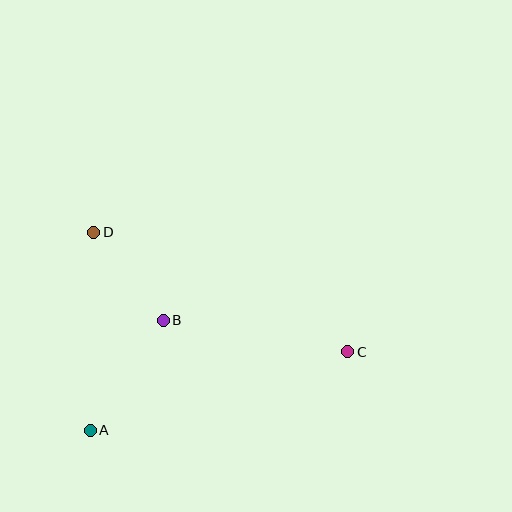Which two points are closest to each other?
Points B and D are closest to each other.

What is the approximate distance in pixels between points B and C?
The distance between B and C is approximately 187 pixels.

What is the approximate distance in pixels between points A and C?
The distance between A and C is approximately 269 pixels.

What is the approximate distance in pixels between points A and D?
The distance between A and D is approximately 198 pixels.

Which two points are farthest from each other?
Points C and D are farthest from each other.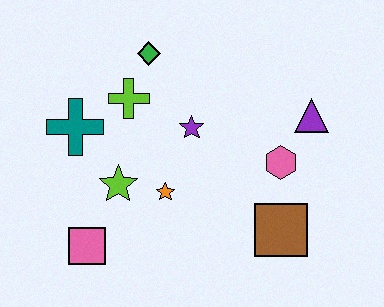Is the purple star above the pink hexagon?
Yes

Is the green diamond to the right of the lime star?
Yes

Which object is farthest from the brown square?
The teal cross is farthest from the brown square.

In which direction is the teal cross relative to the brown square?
The teal cross is to the left of the brown square.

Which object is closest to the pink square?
The lime star is closest to the pink square.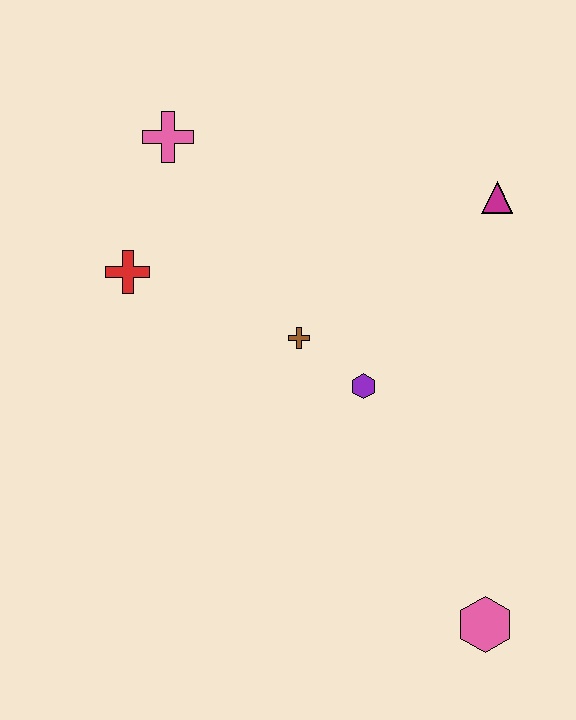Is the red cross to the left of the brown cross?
Yes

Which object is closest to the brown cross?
The purple hexagon is closest to the brown cross.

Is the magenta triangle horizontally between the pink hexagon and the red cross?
No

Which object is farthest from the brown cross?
The pink hexagon is farthest from the brown cross.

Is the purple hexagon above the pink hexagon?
Yes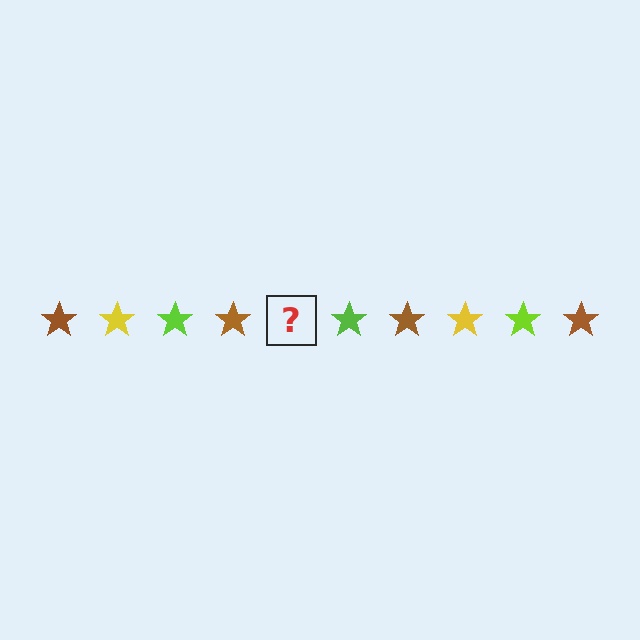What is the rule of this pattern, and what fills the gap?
The rule is that the pattern cycles through brown, yellow, lime stars. The gap should be filled with a yellow star.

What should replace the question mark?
The question mark should be replaced with a yellow star.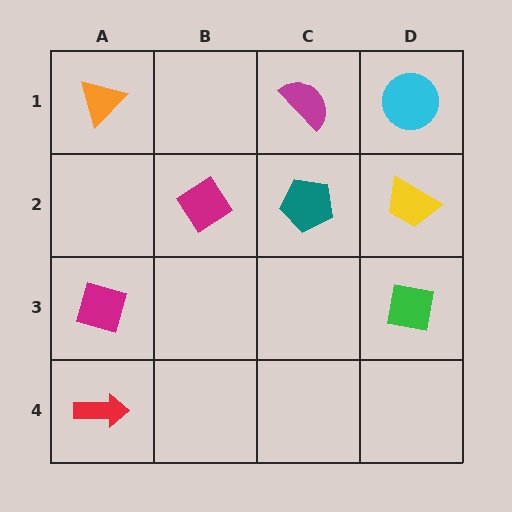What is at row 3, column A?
A magenta diamond.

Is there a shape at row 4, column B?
No, that cell is empty.